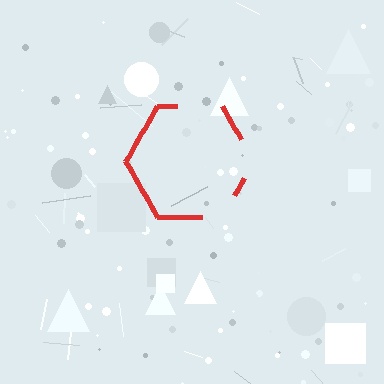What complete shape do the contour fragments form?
The contour fragments form a hexagon.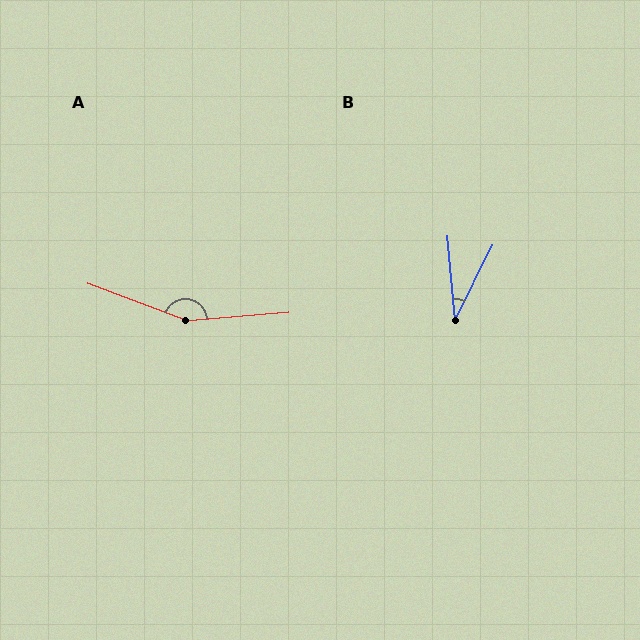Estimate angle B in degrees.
Approximately 31 degrees.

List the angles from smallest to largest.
B (31°), A (154°).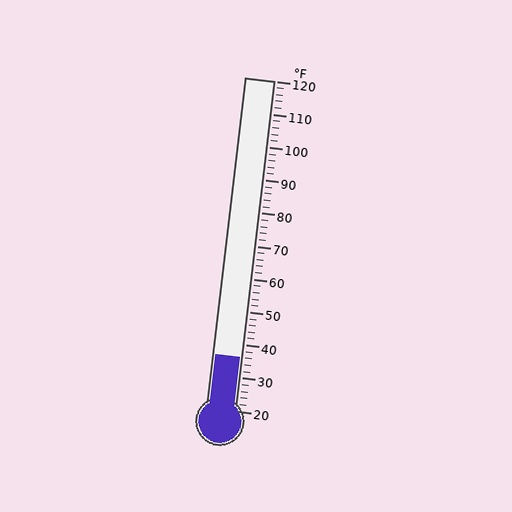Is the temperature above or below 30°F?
The temperature is above 30°F.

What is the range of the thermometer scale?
The thermometer scale ranges from 20°F to 120°F.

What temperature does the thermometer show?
The thermometer shows approximately 36°F.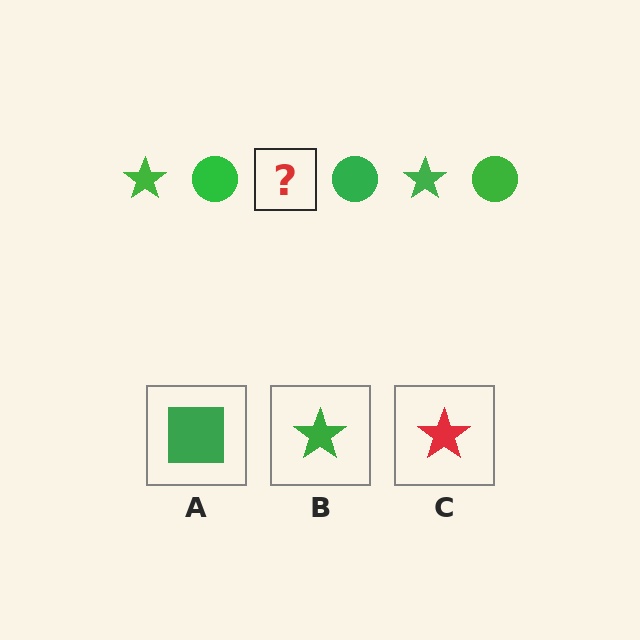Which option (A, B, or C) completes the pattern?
B.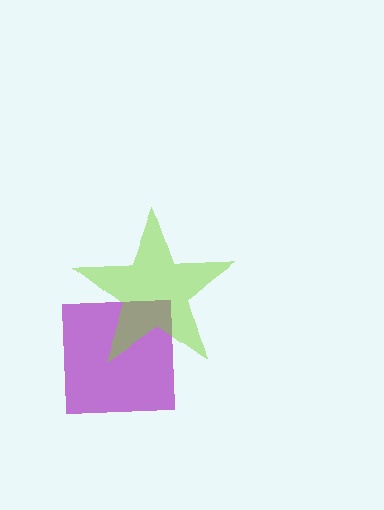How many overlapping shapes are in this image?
There are 2 overlapping shapes in the image.